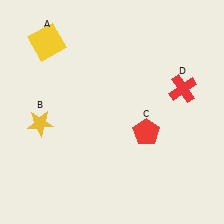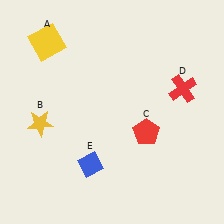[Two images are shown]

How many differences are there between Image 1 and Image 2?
There is 1 difference between the two images.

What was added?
A blue diamond (E) was added in Image 2.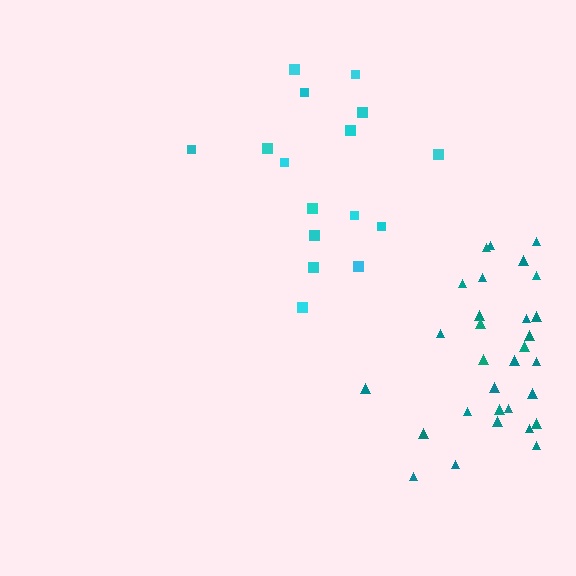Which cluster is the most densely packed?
Teal.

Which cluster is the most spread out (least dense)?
Cyan.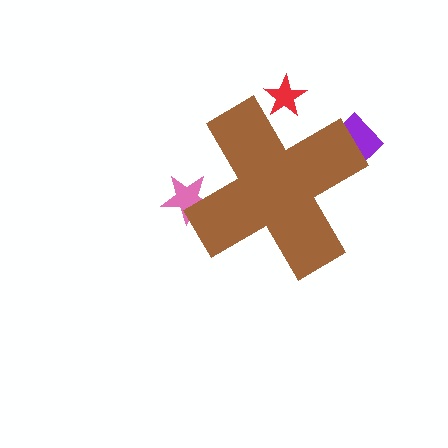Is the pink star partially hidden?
Yes, the pink star is partially hidden behind the brown cross.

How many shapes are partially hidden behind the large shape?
3 shapes are partially hidden.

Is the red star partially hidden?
Yes, the red star is partially hidden behind the brown cross.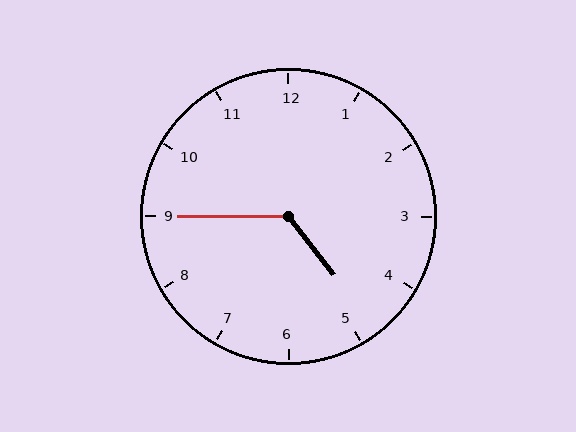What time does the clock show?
4:45.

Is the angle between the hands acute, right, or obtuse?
It is obtuse.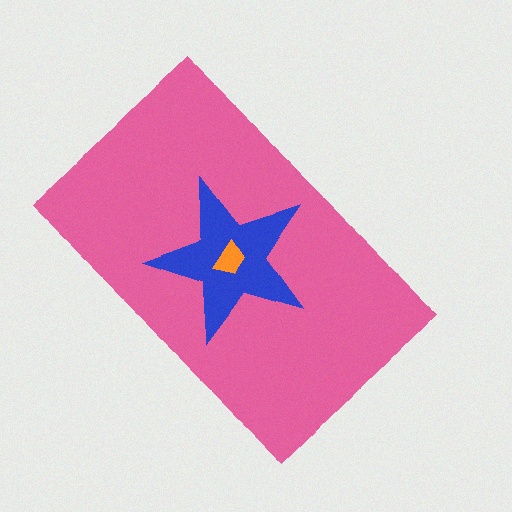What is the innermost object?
The orange trapezoid.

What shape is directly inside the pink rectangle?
The blue star.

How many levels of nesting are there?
3.